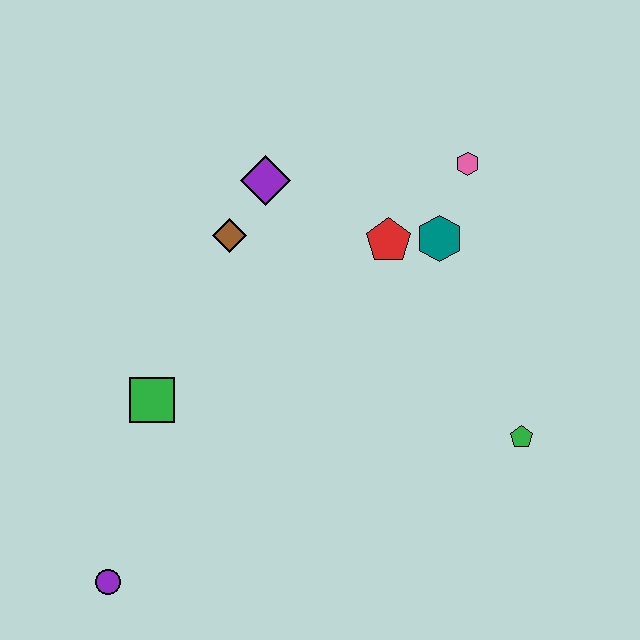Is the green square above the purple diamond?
No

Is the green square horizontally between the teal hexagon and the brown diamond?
No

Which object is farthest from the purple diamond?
The purple circle is farthest from the purple diamond.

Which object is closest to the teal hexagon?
The red pentagon is closest to the teal hexagon.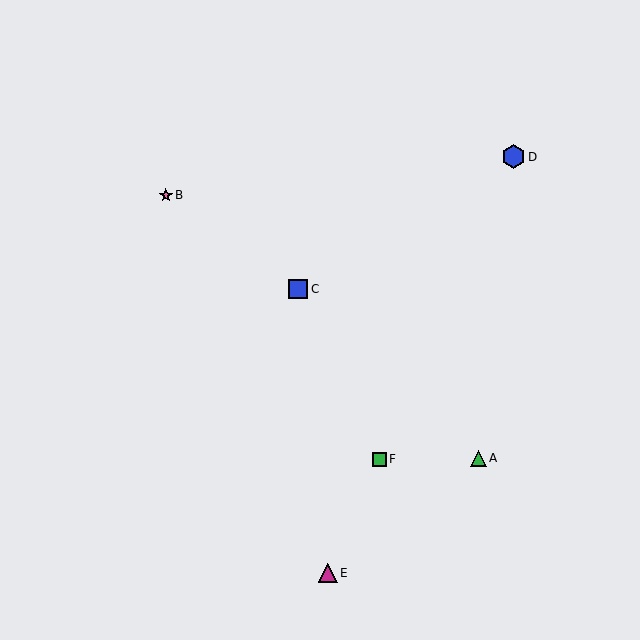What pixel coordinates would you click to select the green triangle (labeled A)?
Click at (479, 458) to select the green triangle A.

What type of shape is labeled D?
Shape D is a blue hexagon.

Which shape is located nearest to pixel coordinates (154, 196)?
The pink star (labeled B) at (166, 195) is nearest to that location.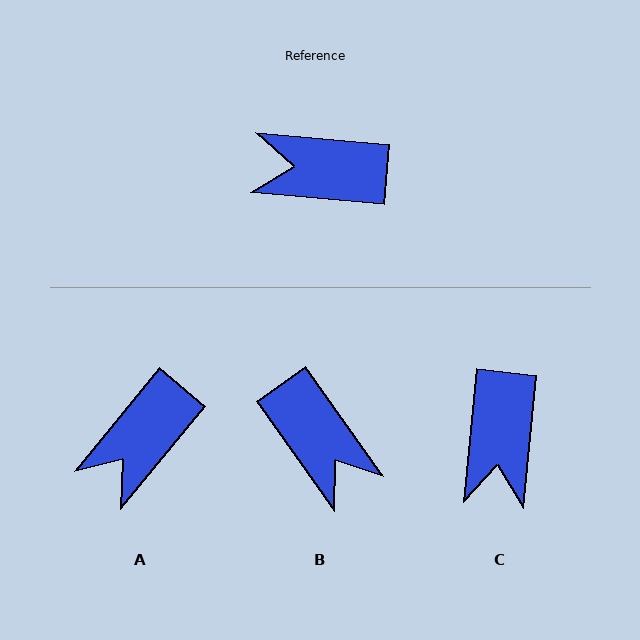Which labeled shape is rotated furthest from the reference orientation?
B, about 130 degrees away.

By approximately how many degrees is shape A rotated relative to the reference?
Approximately 56 degrees counter-clockwise.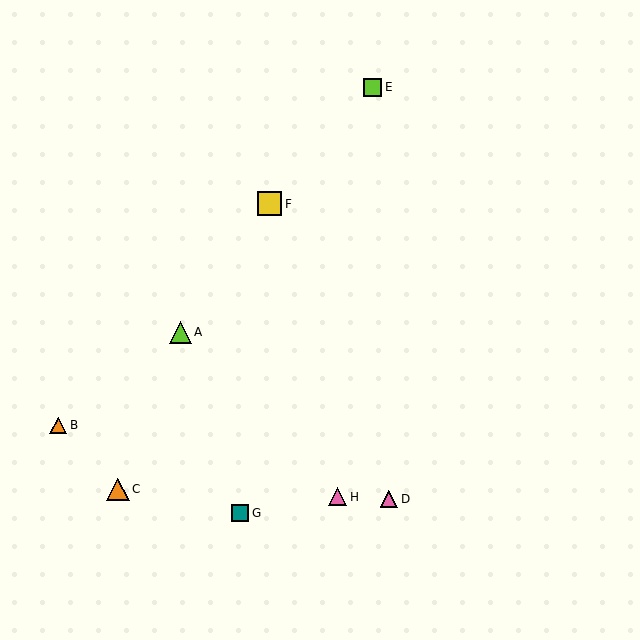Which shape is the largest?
The yellow square (labeled F) is the largest.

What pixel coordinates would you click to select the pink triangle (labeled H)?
Click at (338, 497) to select the pink triangle H.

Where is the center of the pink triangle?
The center of the pink triangle is at (389, 499).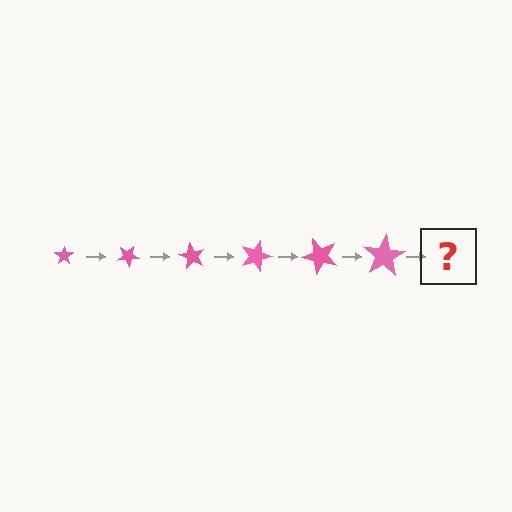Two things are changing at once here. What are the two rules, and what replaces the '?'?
The two rules are that the star grows larger each step and it rotates 30 degrees each step. The '?' should be a star, larger than the previous one and rotated 180 degrees from the start.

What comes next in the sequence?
The next element should be a star, larger than the previous one and rotated 180 degrees from the start.